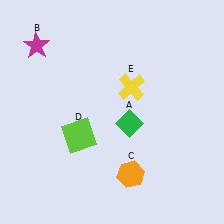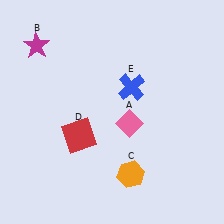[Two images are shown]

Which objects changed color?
A changed from green to pink. D changed from lime to red. E changed from yellow to blue.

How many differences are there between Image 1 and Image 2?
There are 3 differences between the two images.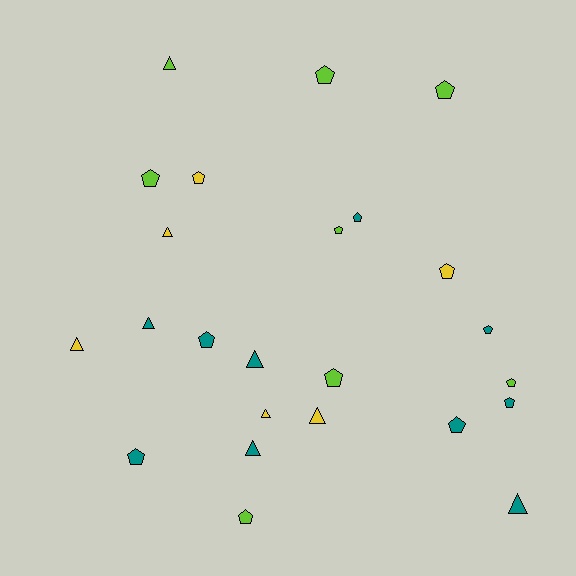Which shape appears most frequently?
Pentagon, with 15 objects.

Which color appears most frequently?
Teal, with 10 objects.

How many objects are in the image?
There are 24 objects.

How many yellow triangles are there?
There are 4 yellow triangles.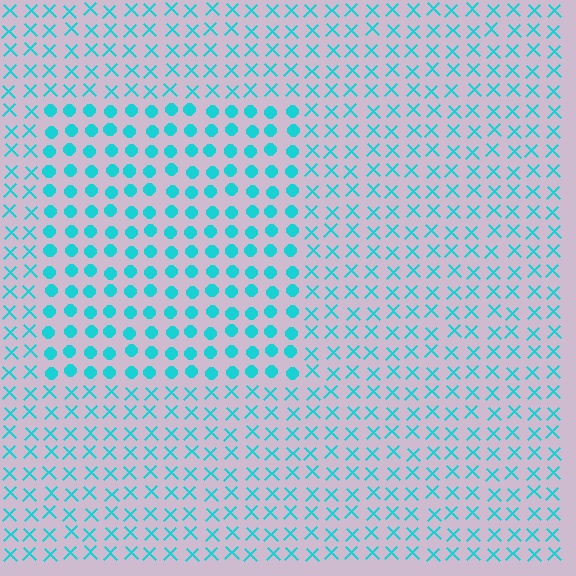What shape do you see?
I see a rectangle.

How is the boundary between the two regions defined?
The boundary is defined by a change in element shape: circles inside vs. X marks outside. All elements share the same color and spacing.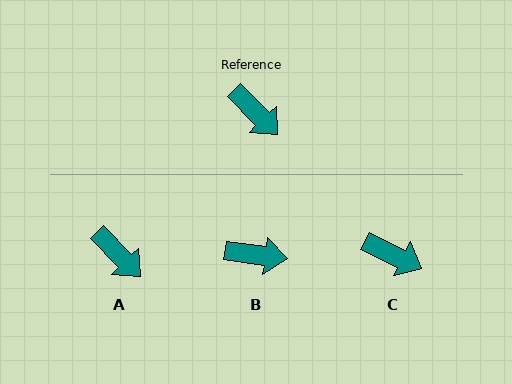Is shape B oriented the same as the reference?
No, it is off by about 38 degrees.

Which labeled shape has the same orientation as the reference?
A.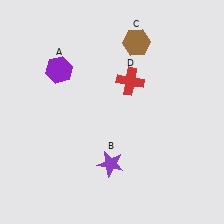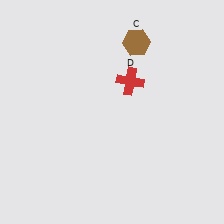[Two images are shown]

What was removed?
The purple hexagon (A), the purple star (B) were removed in Image 2.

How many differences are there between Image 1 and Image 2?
There are 2 differences between the two images.